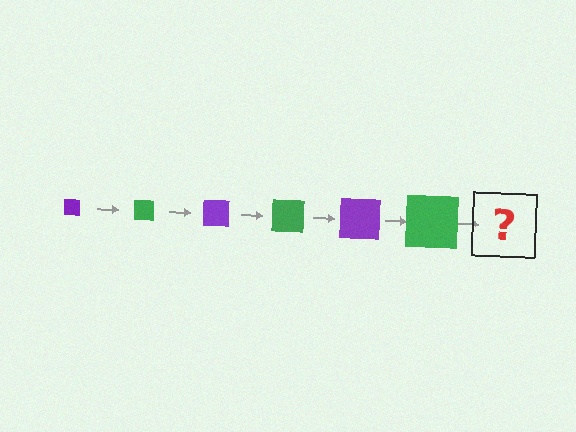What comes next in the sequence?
The next element should be a purple square, larger than the previous one.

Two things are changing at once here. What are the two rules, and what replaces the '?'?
The two rules are that the square grows larger each step and the color cycles through purple and green. The '?' should be a purple square, larger than the previous one.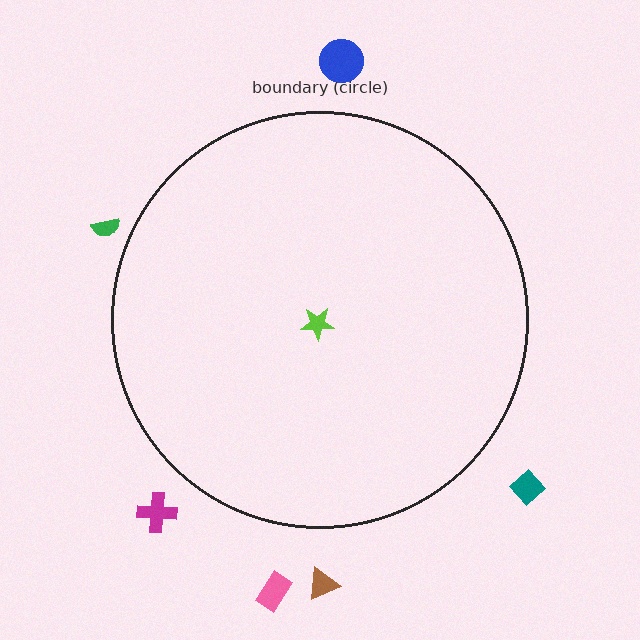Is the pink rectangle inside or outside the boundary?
Outside.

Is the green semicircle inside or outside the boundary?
Outside.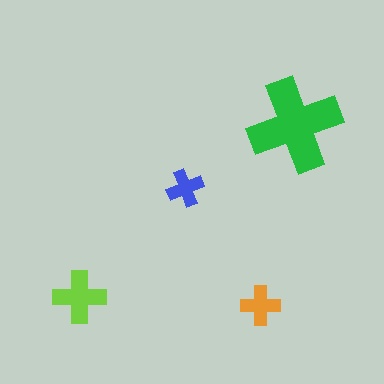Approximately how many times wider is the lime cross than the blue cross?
About 1.5 times wider.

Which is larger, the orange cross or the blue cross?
The orange one.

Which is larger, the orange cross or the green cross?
The green one.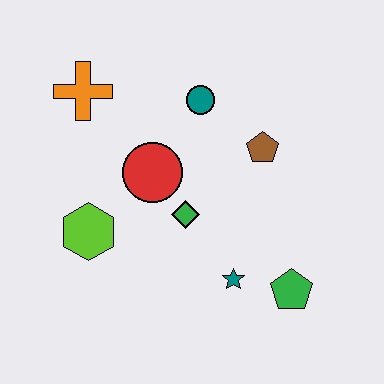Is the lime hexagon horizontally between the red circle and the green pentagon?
No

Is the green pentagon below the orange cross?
Yes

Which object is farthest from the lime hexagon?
The green pentagon is farthest from the lime hexagon.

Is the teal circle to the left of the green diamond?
No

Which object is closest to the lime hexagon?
The red circle is closest to the lime hexagon.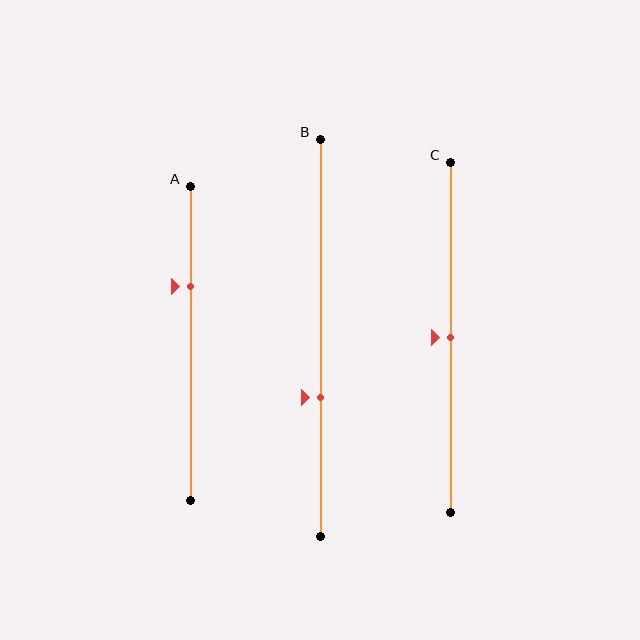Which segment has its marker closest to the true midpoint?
Segment C has its marker closest to the true midpoint.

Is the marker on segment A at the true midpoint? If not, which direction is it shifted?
No, the marker on segment A is shifted upward by about 18% of the segment length.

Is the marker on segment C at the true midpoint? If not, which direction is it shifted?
Yes, the marker on segment C is at the true midpoint.